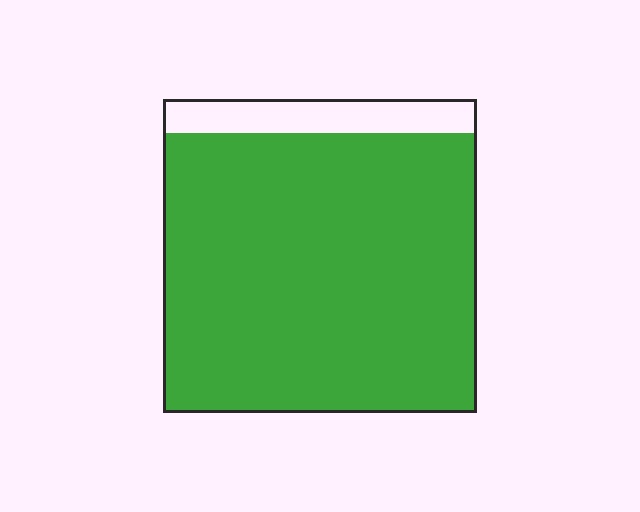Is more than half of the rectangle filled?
Yes.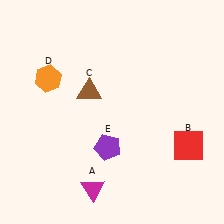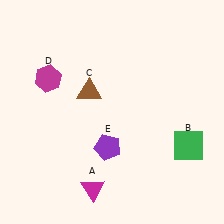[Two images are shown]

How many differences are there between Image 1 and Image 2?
There are 2 differences between the two images.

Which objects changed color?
B changed from red to green. D changed from orange to magenta.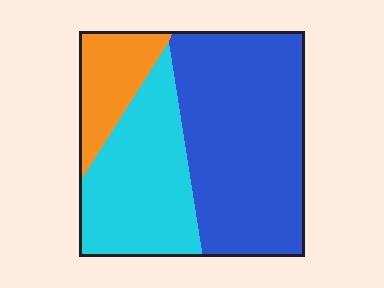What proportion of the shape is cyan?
Cyan takes up about one third (1/3) of the shape.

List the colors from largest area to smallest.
From largest to smallest: blue, cyan, orange.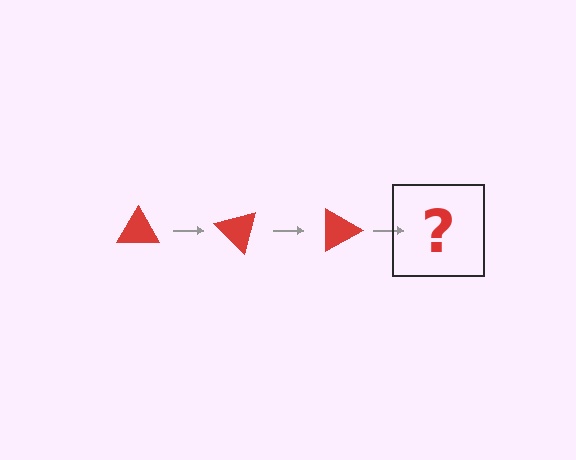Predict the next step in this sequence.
The next step is a red triangle rotated 135 degrees.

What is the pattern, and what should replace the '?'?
The pattern is that the triangle rotates 45 degrees each step. The '?' should be a red triangle rotated 135 degrees.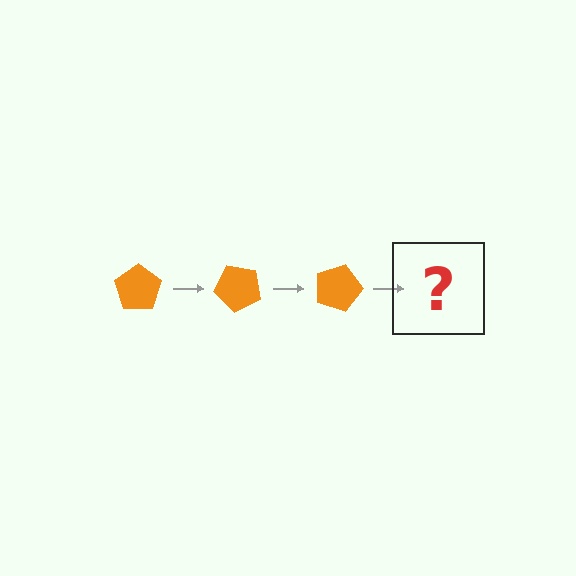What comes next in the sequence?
The next element should be an orange pentagon rotated 135 degrees.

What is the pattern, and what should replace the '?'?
The pattern is that the pentagon rotates 45 degrees each step. The '?' should be an orange pentagon rotated 135 degrees.